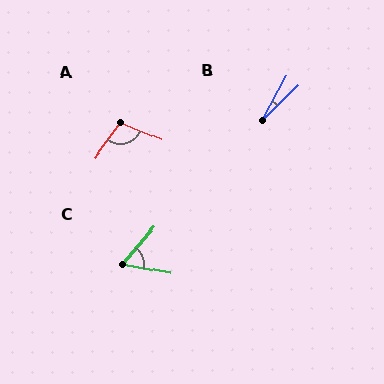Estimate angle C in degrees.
Approximately 61 degrees.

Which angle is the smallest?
B, at approximately 17 degrees.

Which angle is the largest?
A, at approximately 103 degrees.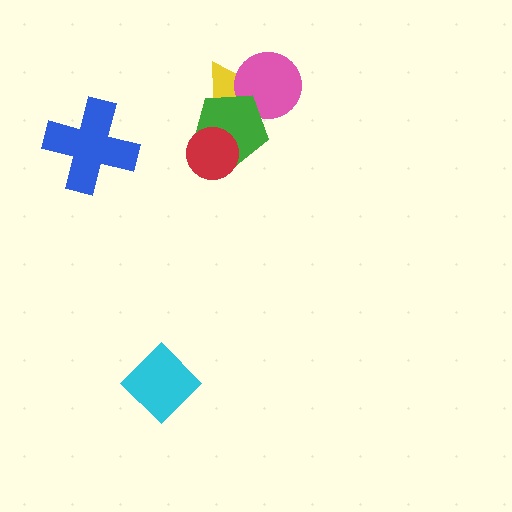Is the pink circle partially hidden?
Yes, it is partially covered by another shape.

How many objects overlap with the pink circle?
2 objects overlap with the pink circle.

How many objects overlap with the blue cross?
0 objects overlap with the blue cross.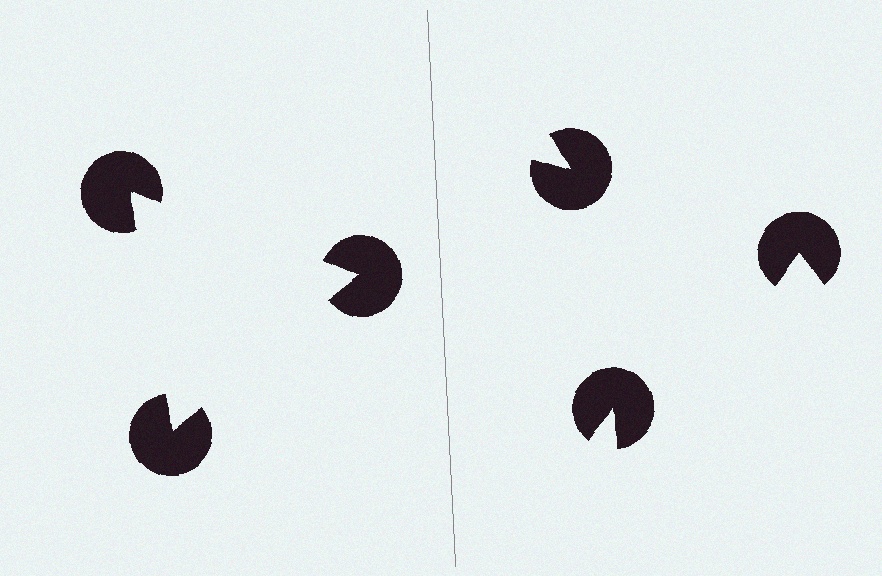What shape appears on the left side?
An illusory triangle.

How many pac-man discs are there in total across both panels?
6 — 3 on each side.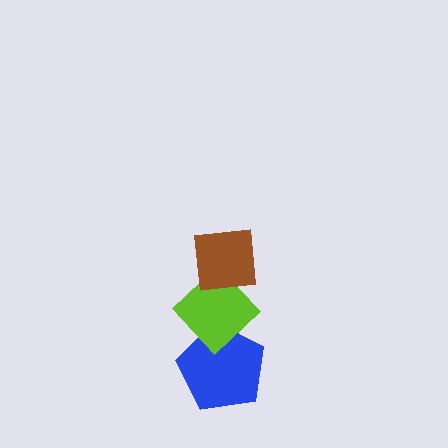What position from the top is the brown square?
The brown square is 1st from the top.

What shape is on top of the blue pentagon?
The lime diamond is on top of the blue pentagon.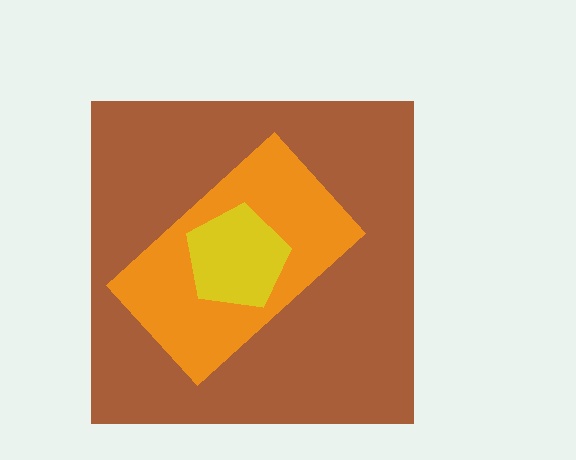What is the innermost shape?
The yellow pentagon.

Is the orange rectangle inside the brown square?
Yes.